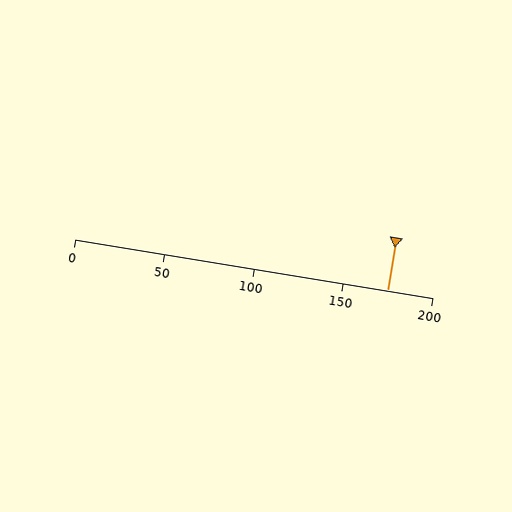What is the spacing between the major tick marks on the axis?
The major ticks are spaced 50 apart.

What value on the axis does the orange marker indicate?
The marker indicates approximately 175.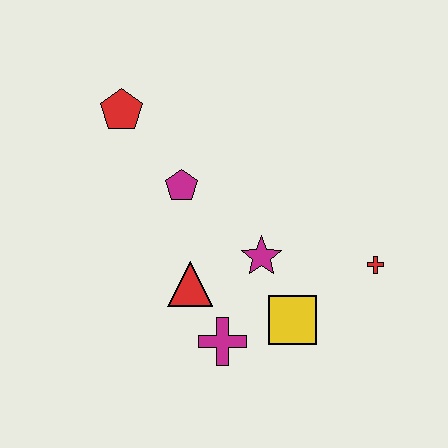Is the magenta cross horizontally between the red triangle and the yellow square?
Yes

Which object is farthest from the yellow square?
The red pentagon is farthest from the yellow square.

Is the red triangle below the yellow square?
No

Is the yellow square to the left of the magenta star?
No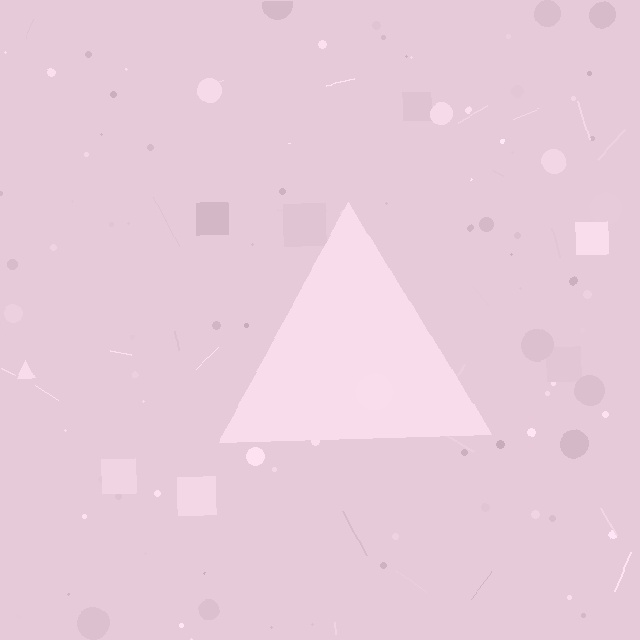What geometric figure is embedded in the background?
A triangle is embedded in the background.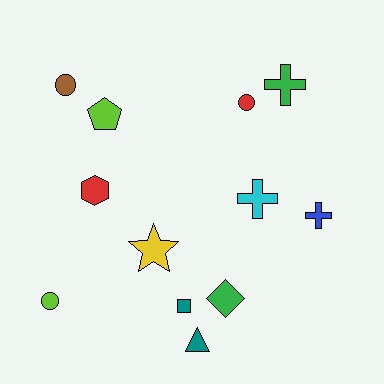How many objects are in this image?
There are 12 objects.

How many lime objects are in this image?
There are 2 lime objects.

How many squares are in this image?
There is 1 square.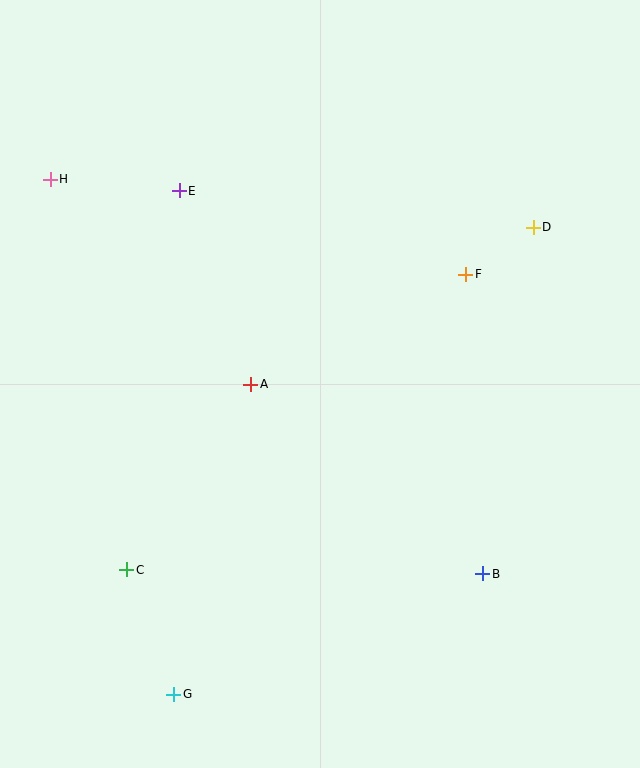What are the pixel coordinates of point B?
Point B is at (483, 574).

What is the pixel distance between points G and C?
The distance between G and C is 133 pixels.